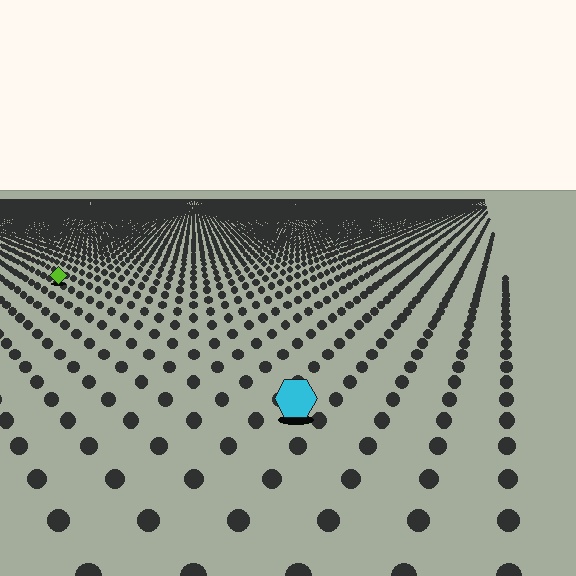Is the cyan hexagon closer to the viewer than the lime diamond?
Yes. The cyan hexagon is closer — you can tell from the texture gradient: the ground texture is coarser near it.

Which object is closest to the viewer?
The cyan hexagon is closest. The texture marks near it are larger and more spread out.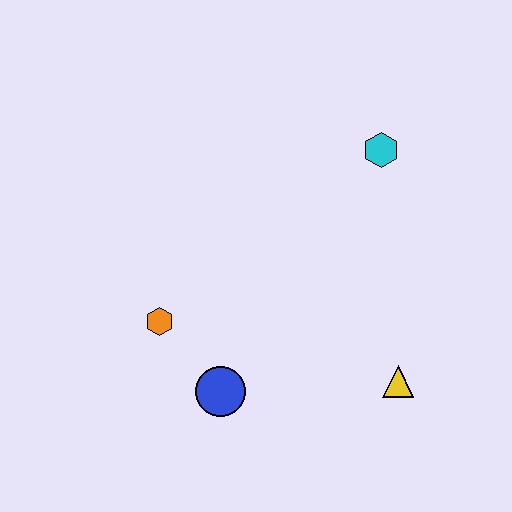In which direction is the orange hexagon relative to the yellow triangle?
The orange hexagon is to the left of the yellow triangle.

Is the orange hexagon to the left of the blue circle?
Yes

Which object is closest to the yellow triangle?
The blue circle is closest to the yellow triangle.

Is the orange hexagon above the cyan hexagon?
No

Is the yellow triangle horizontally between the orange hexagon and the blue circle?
No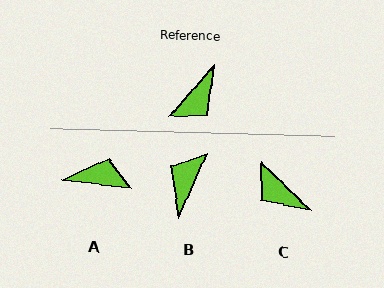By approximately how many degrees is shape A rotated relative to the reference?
Approximately 124 degrees counter-clockwise.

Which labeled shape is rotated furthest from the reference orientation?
B, about 163 degrees away.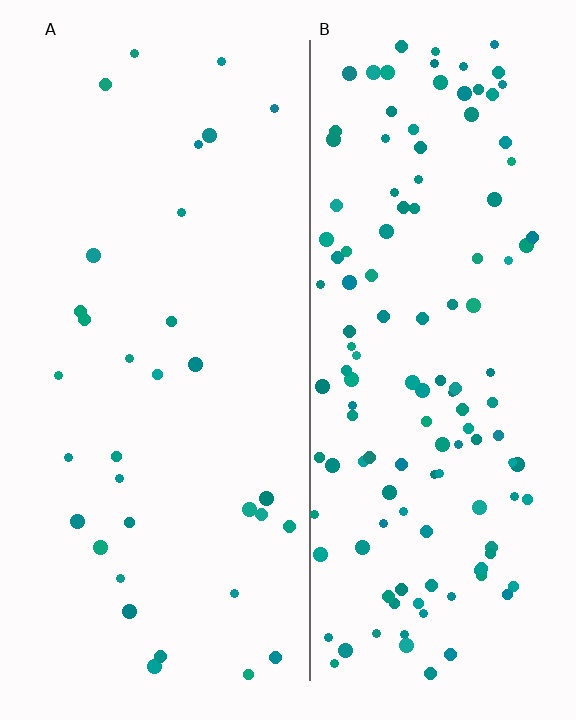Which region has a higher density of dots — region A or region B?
B (the right).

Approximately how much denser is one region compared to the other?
Approximately 4.0× — region B over region A.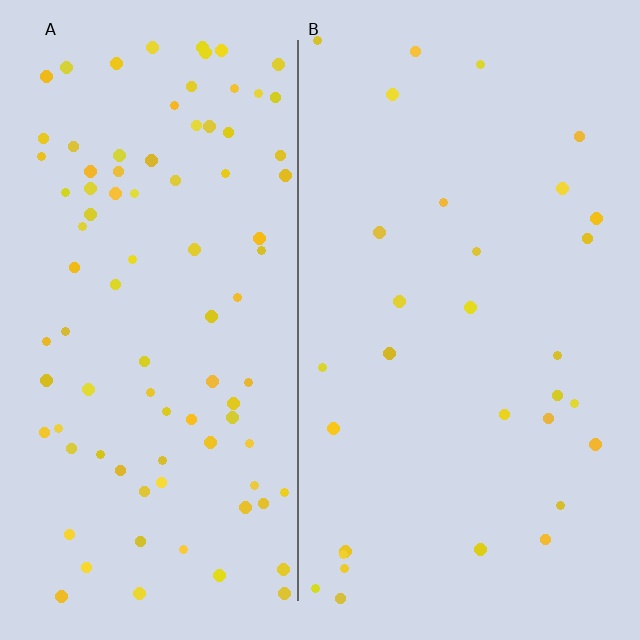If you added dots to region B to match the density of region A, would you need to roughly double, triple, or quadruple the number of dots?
Approximately triple.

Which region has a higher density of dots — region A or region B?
A (the left).